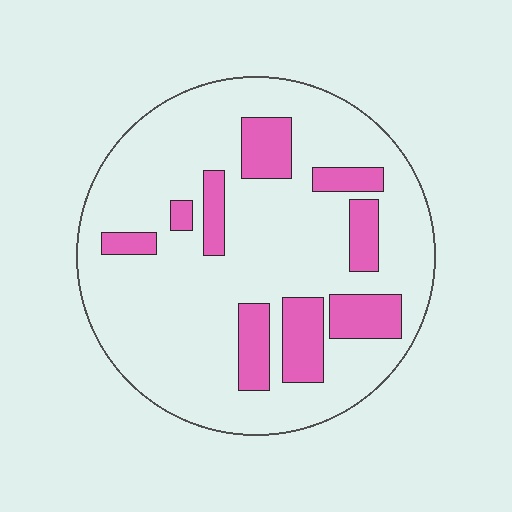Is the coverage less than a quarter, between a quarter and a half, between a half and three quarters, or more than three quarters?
Less than a quarter.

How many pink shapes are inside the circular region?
9.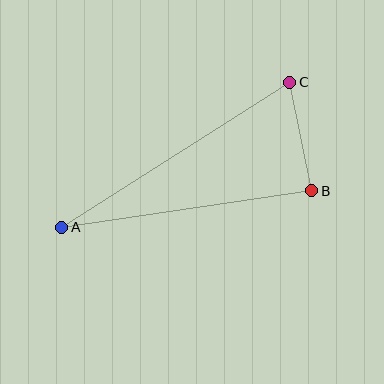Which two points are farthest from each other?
Points A and C are farthest from each other.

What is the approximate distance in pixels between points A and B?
The distance between A and B is approximately 253 pixels.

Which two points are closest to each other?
Points B and C are closest to each other.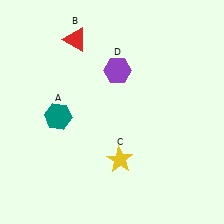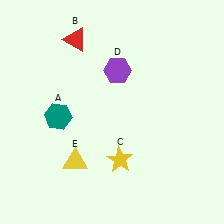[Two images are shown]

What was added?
A yellow triangle (E) was added in Image 2.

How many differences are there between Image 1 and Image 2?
There is 1 difference between the two images.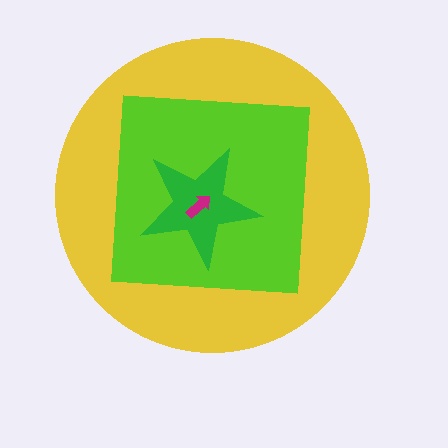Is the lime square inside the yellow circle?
Yes.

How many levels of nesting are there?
4.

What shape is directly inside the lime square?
The green star.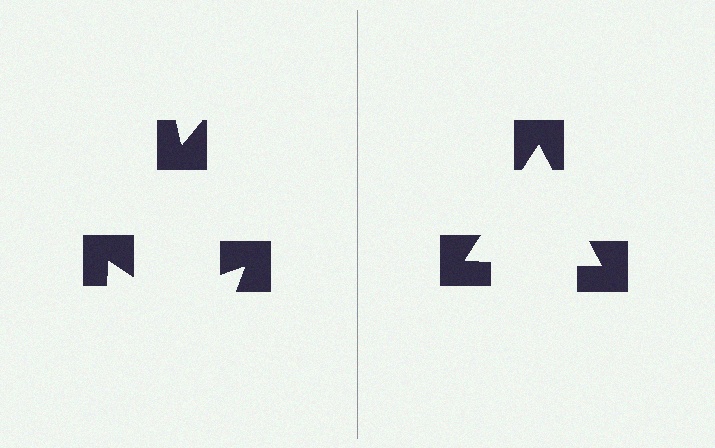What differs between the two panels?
The notched squares are positioned identically on both sides; only the wedge orientations differ. On the right they align to a triangle; on the left they are misaligned.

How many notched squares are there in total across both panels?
6 — 3 on each side.